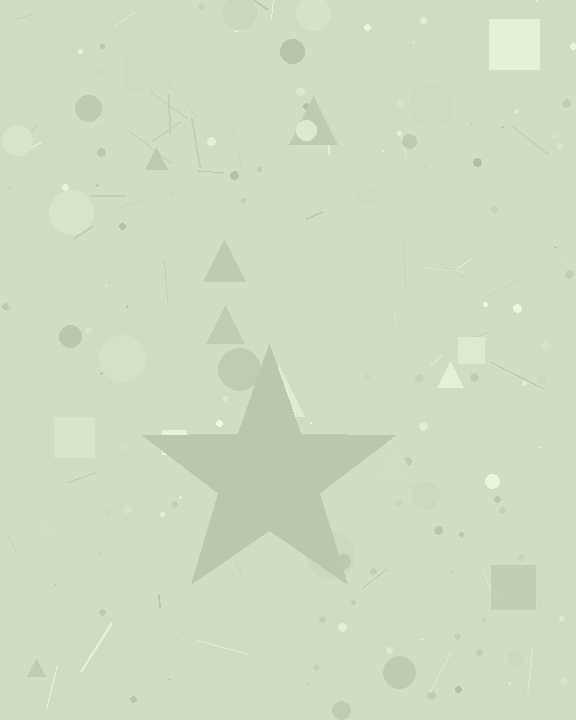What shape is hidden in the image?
A star is hidden in the image.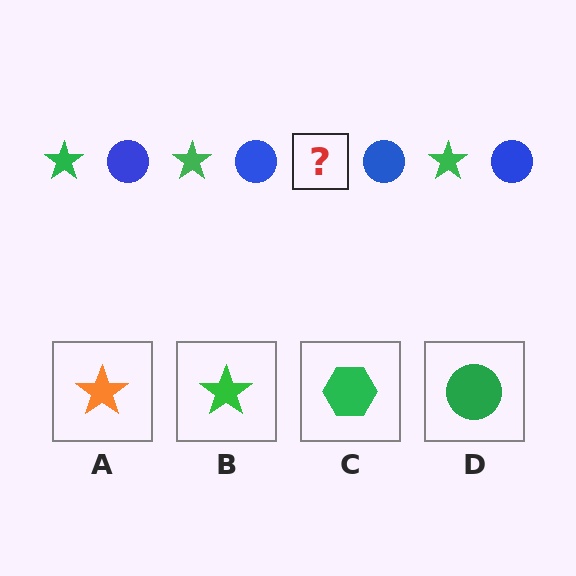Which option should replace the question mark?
Option B.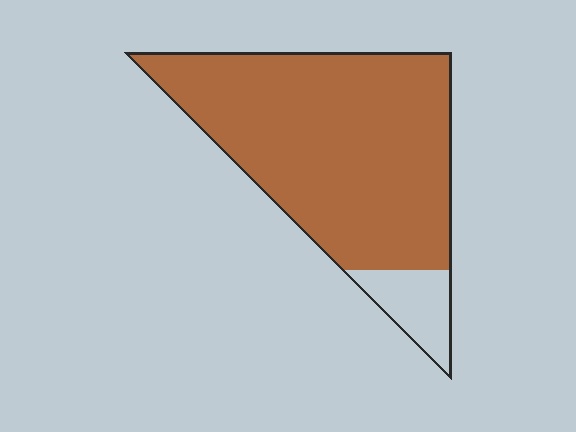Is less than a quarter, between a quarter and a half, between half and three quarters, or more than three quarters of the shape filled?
More than three quarters.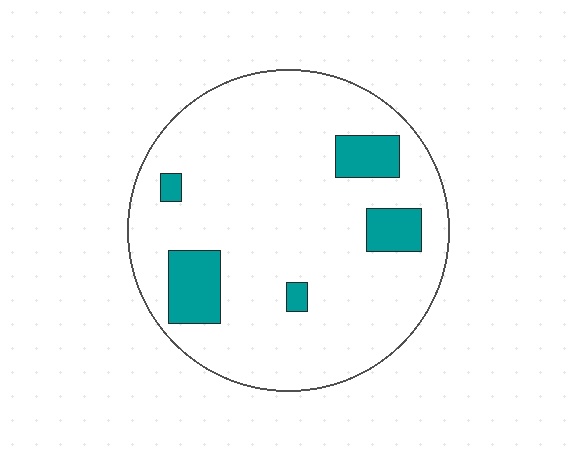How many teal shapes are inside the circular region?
5.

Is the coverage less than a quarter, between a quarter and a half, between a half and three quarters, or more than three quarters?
Less than a quarter.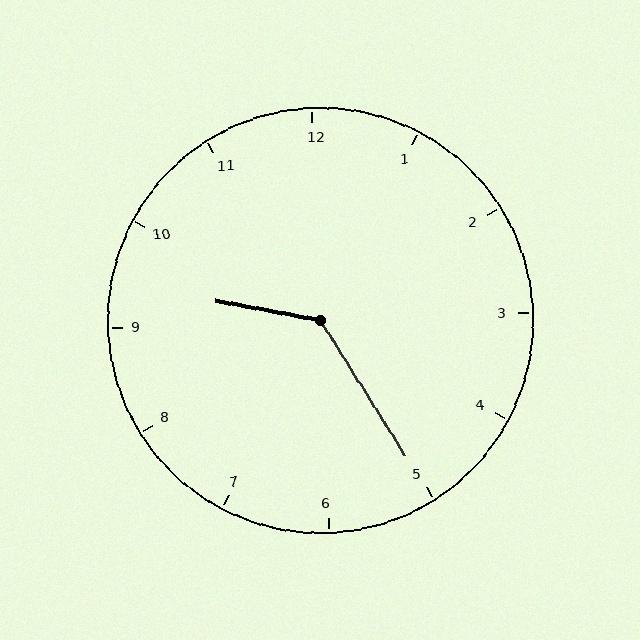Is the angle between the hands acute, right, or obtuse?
It is obtuse.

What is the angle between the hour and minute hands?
Approximately 132 degrees.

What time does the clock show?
9:25.